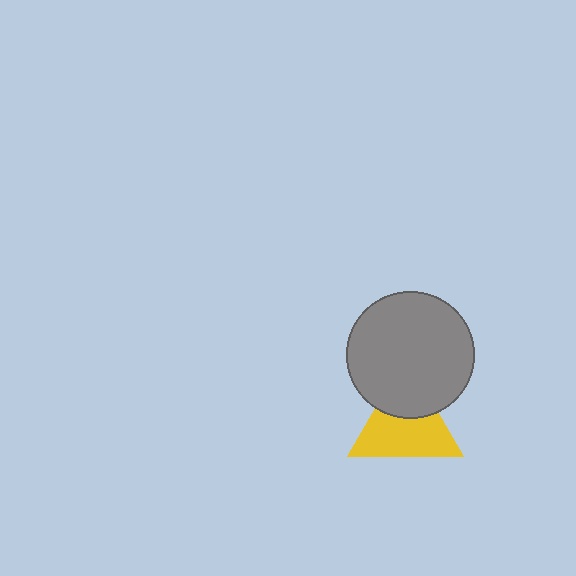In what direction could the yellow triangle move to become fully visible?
The yellow triangle could move down. That would shift it out from behind the gray circle entirely.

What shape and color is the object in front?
The object in front is a gray circle.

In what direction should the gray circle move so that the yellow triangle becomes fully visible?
The gray circle should move up. That is the shortest direction to clear the overlap and leave the yellow triangle fully visible.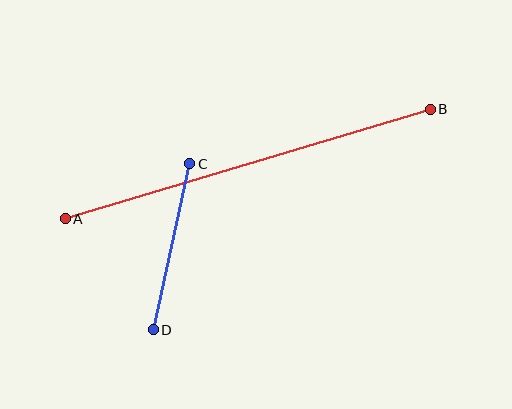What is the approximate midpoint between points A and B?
The midpoint is at approximately (248, 164) pixels.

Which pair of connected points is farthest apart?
Points A and B are farthest apart.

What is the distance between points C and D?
The distance is approximately 170 pixels.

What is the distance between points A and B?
The distance is approximately 381 pixels.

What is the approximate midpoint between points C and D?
The midpoint is at approximately (172, 247) pixels.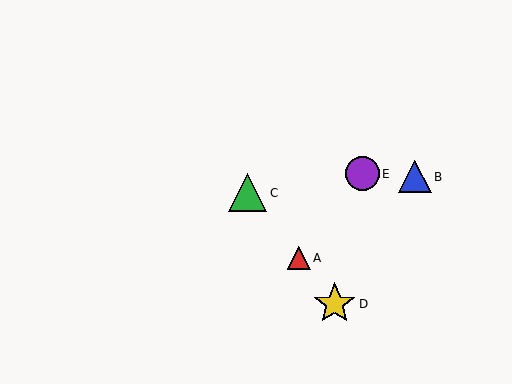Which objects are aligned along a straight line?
Objects A, C, D are aligned along a straight line.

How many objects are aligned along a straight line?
3 objects (A, C, D) are aligned along a straight line.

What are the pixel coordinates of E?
Object E is at (363, 174).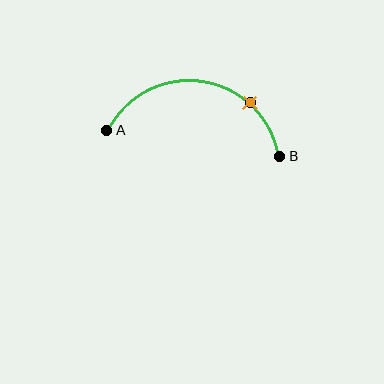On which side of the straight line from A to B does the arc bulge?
The arc bulges above the straight line connecting A and B.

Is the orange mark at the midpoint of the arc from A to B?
No. The orange mark lies on the arc but is closer to endpoint B. The arc midpoint would be at the point on the curve equidistant along the arc from both A and B.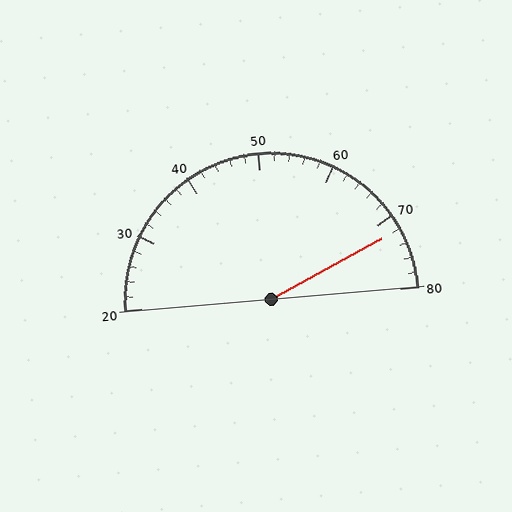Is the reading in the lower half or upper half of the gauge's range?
The reading is in the upper half of the range (20 to 80).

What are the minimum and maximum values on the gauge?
The gauge ranges from 20 to 80.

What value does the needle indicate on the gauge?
The needle indicates approximately 72.